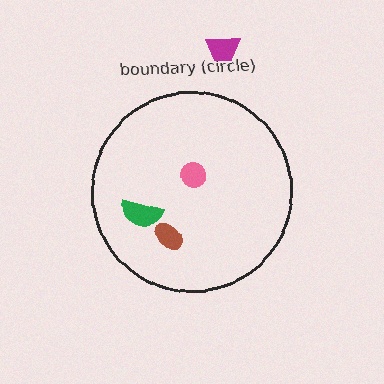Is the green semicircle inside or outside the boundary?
Inside.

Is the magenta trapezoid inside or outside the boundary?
Outside.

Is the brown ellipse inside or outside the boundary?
Inside.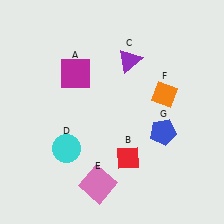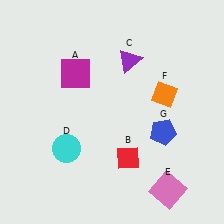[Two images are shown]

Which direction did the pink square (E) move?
The pink square (E) moved right.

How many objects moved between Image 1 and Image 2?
1 object moved between the two images.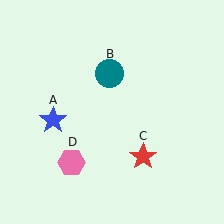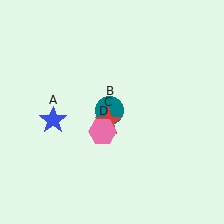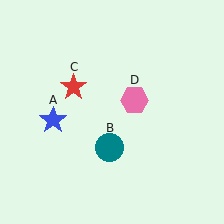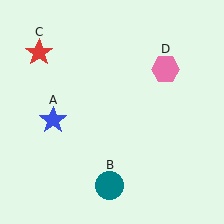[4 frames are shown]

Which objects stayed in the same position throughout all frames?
Blue star (object A) remained stationary.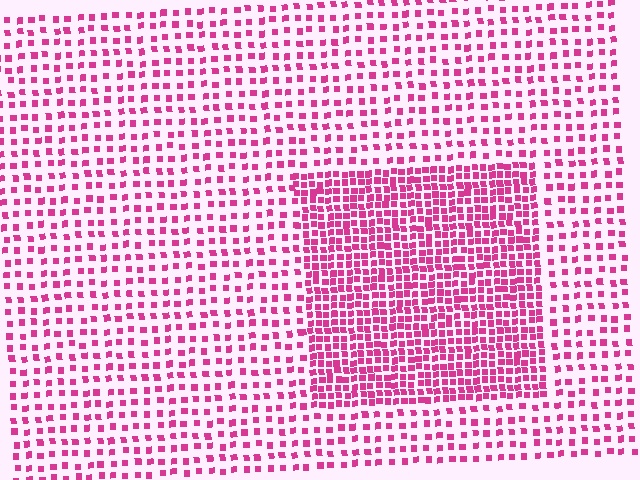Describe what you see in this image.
The image contains small magenta elements arranged at two different densities. A rectangle-shaped region is visible where the elements are more densely packed than the surrounding area.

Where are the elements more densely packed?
The elements are more densely packed inside the rectangle boundary.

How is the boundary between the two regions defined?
The boundary is defined by a change in element density (approximately 2.2x ratio). All elements are the same color, size, and shape.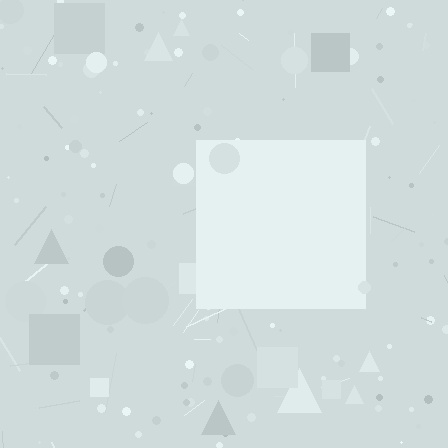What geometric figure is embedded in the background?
A square is embedded in the background.